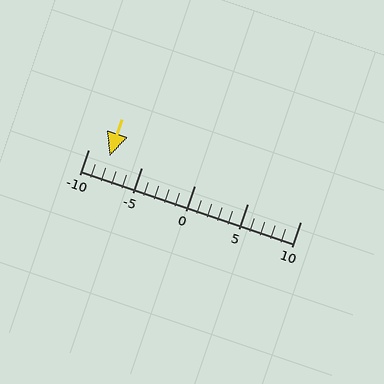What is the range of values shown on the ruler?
The ruler shows values from -10 to 10.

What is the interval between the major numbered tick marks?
The major tick marks are spaced 5 units apart.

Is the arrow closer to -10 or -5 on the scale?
The arrow is closer to -10.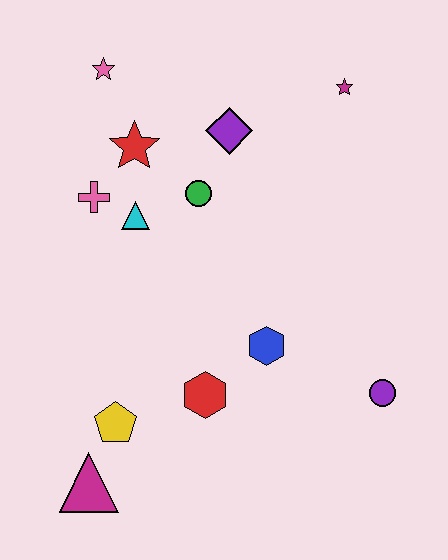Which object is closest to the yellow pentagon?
The magenta triangle is closest to the yellow pentagon.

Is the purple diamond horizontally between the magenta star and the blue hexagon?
No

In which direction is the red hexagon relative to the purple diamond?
The red hexagon is below the purple diamond.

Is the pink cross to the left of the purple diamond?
Yes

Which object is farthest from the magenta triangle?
The magenta star is farthest from the magenta triangle.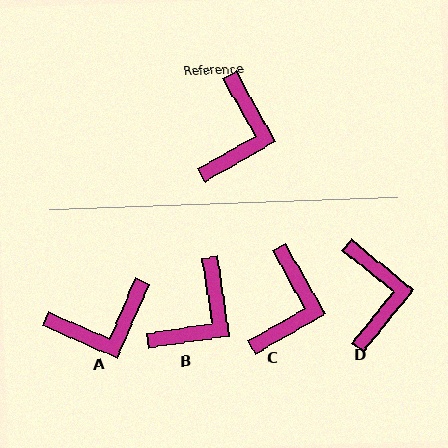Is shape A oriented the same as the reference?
No, it is off by about 53 degrees.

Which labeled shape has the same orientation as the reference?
C.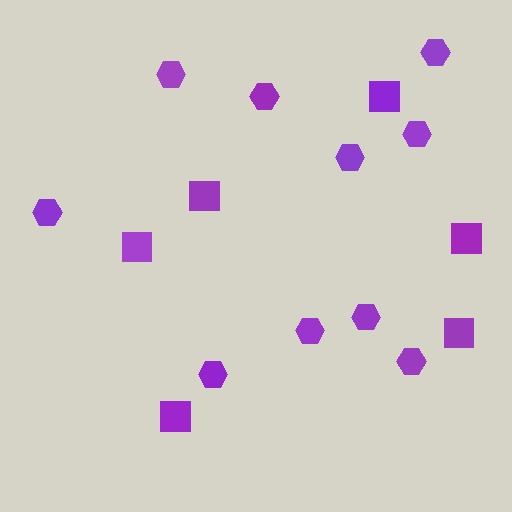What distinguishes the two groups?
There are 2 groups: one group of squares (6) and one group of hexagons (10).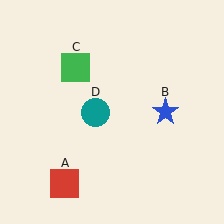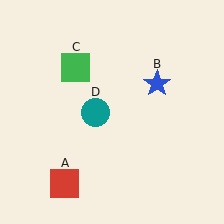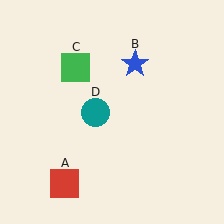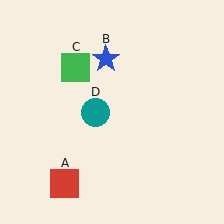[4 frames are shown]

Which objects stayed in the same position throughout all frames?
Red square (object A) and green square (object C) and teal circle (object D) remained stationary.